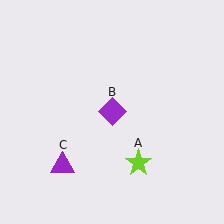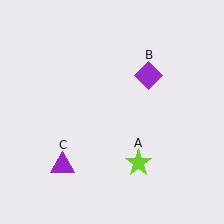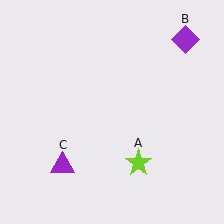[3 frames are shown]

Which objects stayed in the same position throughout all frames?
Lime star (object A) and purple triangle (object C) remained stationary.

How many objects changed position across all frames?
1 object changed position: purple diamond (object B).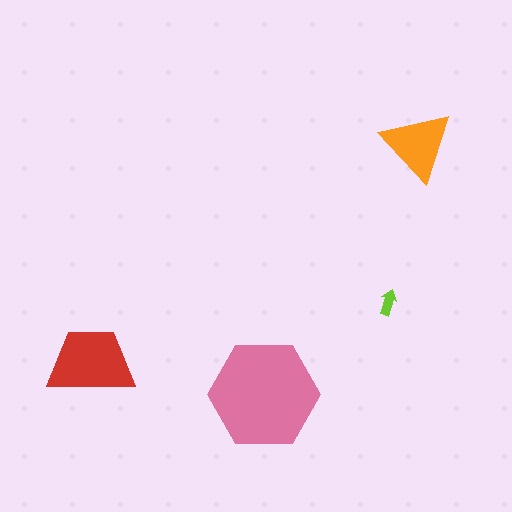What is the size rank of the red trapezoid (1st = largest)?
2nd.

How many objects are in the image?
There are 4 objects in the image.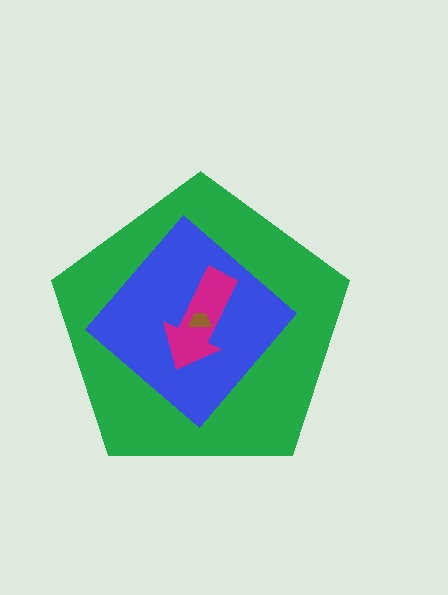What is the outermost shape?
The green pentagon.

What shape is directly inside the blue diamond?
The magenta arrow.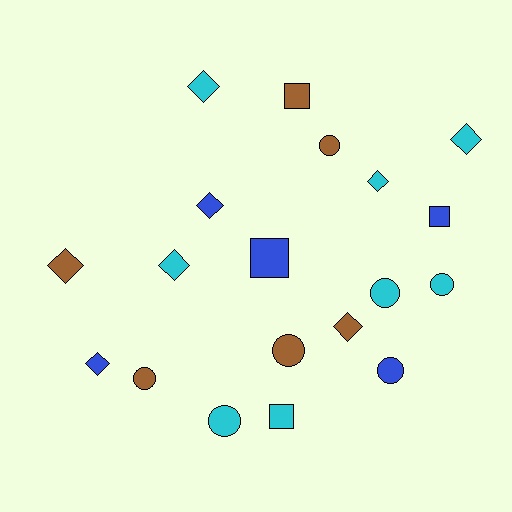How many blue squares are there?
There are 2 blue squares.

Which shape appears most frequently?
Diamond, with 8 objects.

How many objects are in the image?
There are 19 objects.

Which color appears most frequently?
Cyan, with 8 objects.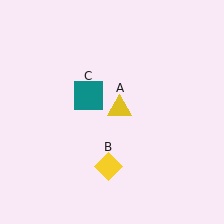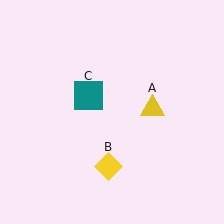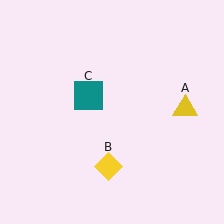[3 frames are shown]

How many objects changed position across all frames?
1 object changed position: yellow triangle (object A).